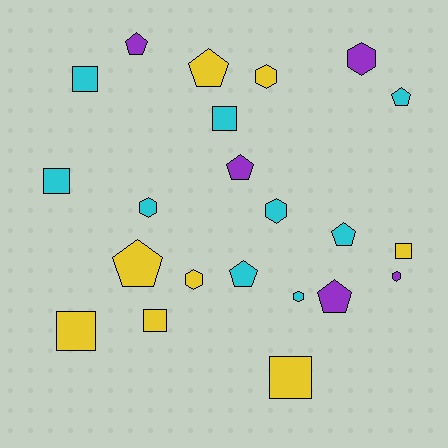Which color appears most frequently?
Cyan, with 9 objects.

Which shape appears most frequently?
Pentagon, with 8 objects.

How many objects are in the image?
There are 22 objects.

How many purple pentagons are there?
There are 3 purple pentagons.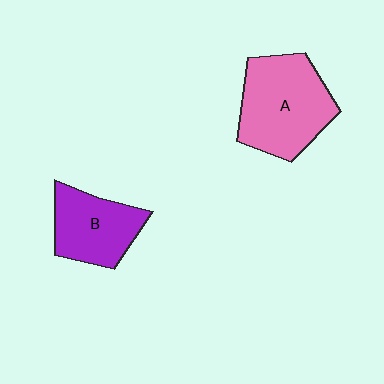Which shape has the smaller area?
Shape B (purple).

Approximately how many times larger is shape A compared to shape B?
Approximately 1.4 times.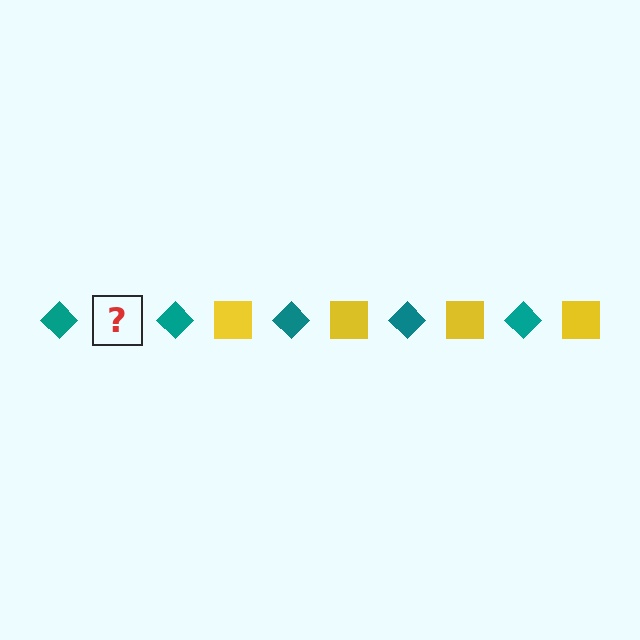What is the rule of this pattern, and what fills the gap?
The rule is that the pattern alternates between teal diamond and yellow square. The gap should be filled with a yellow square.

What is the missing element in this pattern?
The missing element is a yellow square.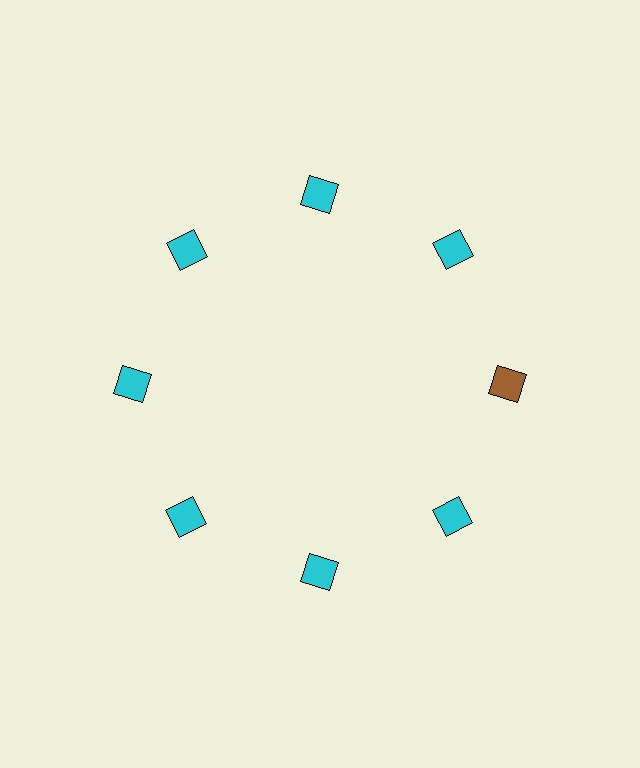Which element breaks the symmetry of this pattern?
The brown square at roughly the 3 o'clock position breaks the symmetry. All other shapes are cyan squares.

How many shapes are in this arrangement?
There are 8 shapes arranged in a ring pattern.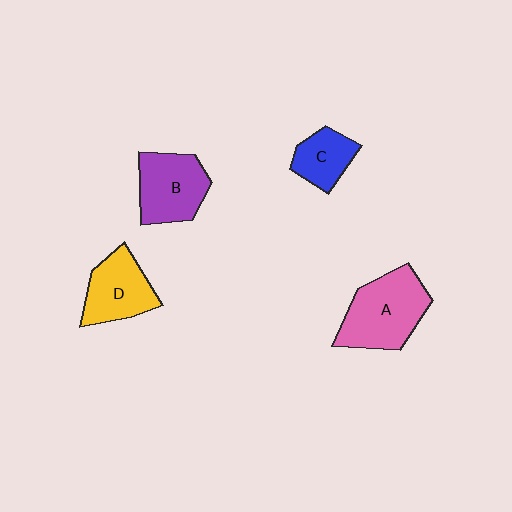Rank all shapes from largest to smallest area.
From largest to smallest: A (pink), B (purple), D (yellow), C (blue).